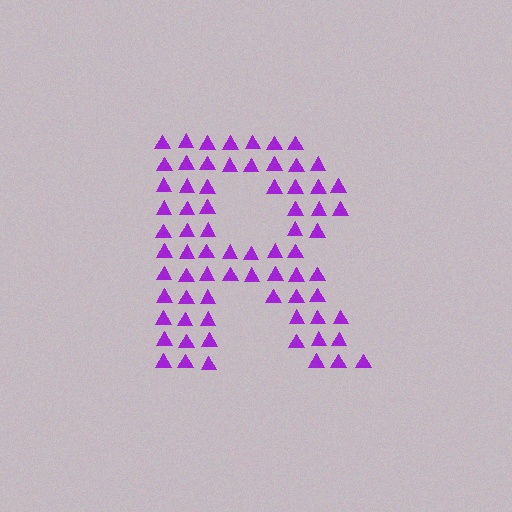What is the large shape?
The large shape is the letter R.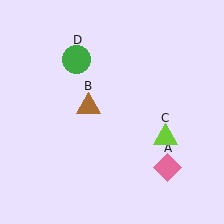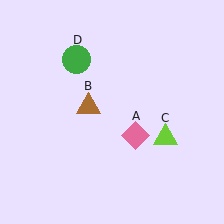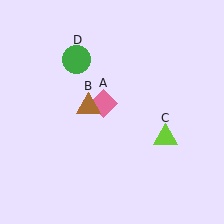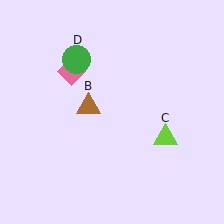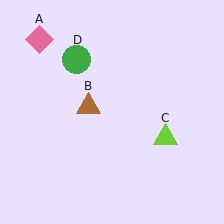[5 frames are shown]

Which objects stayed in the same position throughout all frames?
Brown triangle (object B) and lime triangle (object C) and green circle (object D) remained stationary.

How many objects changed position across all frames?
1 object changed position: pink diamond (object A).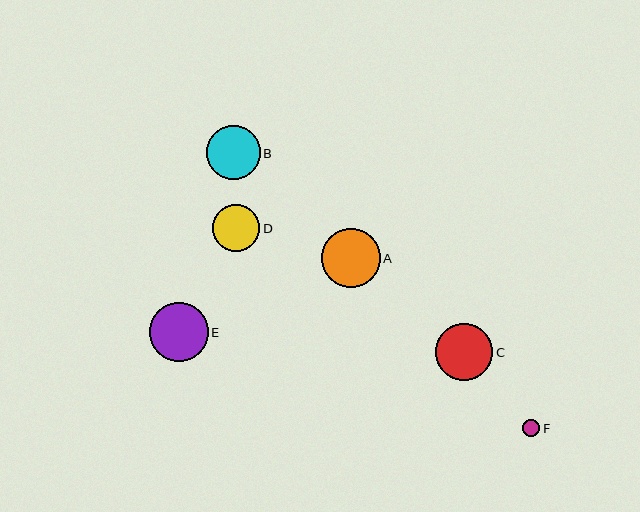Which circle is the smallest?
Circle F is the smallest with a size of approximately 17 pixels.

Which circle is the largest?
Circle E is the largest with a size of approximately 59 pixels.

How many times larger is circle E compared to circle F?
Circle E is approximately 3.4 times the size of circle F.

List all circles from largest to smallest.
From largest to smallest: E, A, C, B, D, F.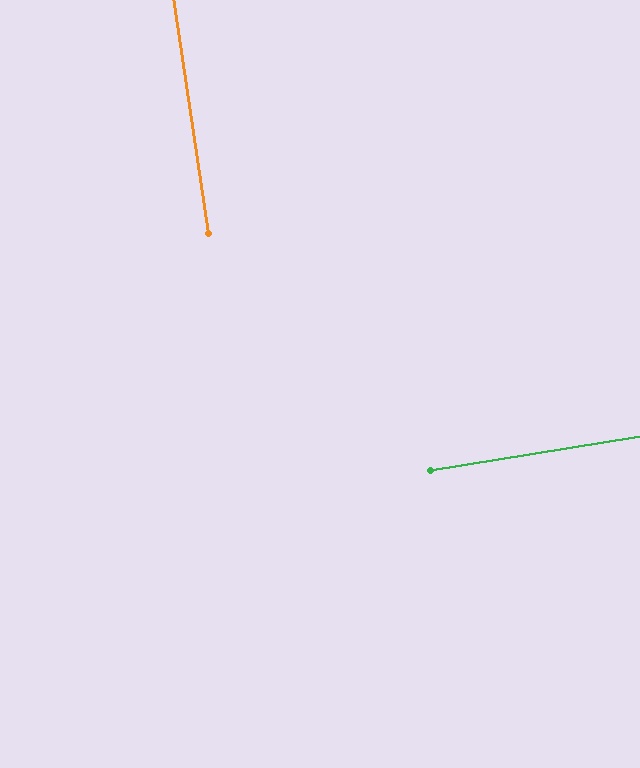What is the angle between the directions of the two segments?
Approximately 89 degrees.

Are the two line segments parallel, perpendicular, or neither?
Perpendicular — they meet at approximately 89°.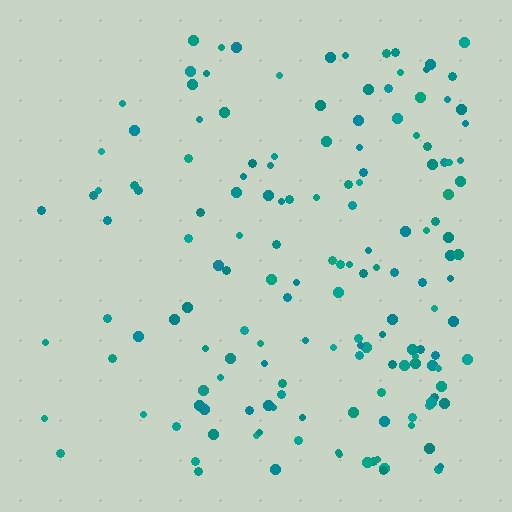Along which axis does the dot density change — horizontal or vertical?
Horizontal.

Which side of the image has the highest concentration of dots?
The right.